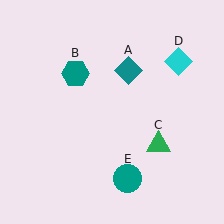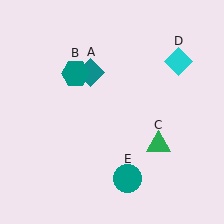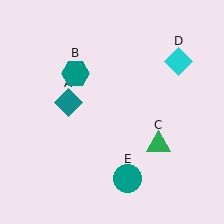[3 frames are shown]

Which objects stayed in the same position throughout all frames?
Teal hexagon (object B) and green triangle (object C) and cyan diamond (object D) and teal circle (object E) remained stationary.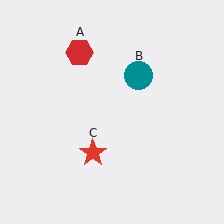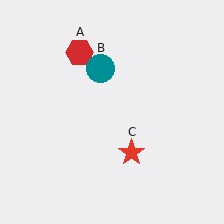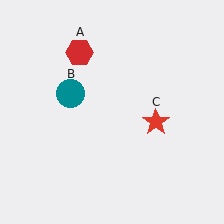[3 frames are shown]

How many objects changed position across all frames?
2 objects changed position: teal circle (object B), red star (object C).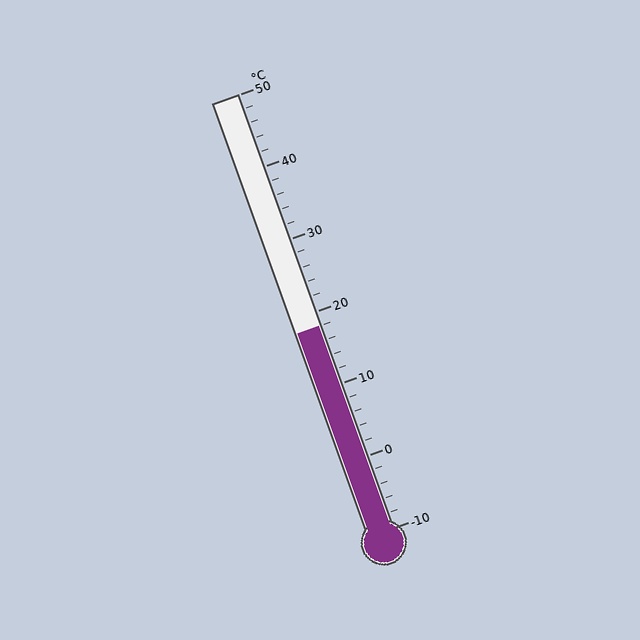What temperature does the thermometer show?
The thermometer shows approximately 18°C.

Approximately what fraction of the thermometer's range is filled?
The thermometer is filled to approximately 45% of its range.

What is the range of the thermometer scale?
The thermometer scale ranges from -10°C to 50°C.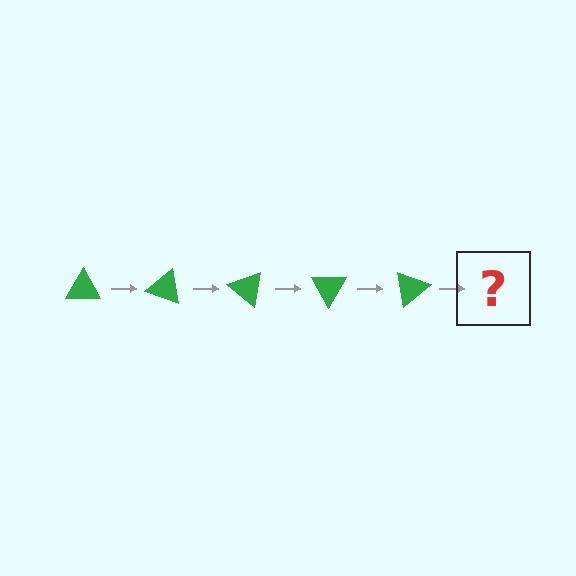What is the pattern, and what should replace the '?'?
The pattern is that the triangle rotates 20 degrees each step. The '?' should be a green triangle rotated 100 degrees.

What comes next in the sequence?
The next element should be a green triangle rotated 100 degrees.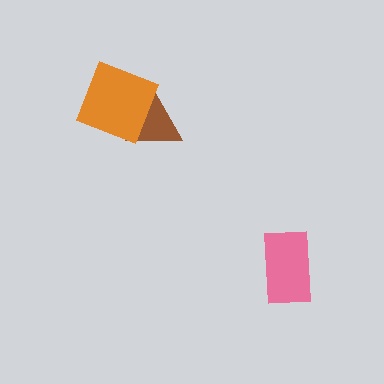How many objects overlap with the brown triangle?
1 object overlaps with the brown triangle.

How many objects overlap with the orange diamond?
1 object overlaps with the orange diamond.